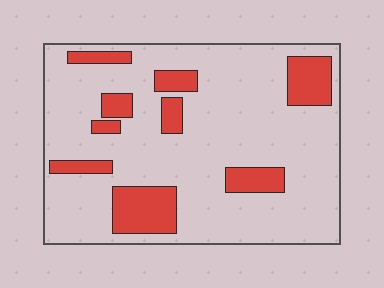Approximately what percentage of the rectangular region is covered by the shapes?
Approximately 20%.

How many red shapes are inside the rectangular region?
9.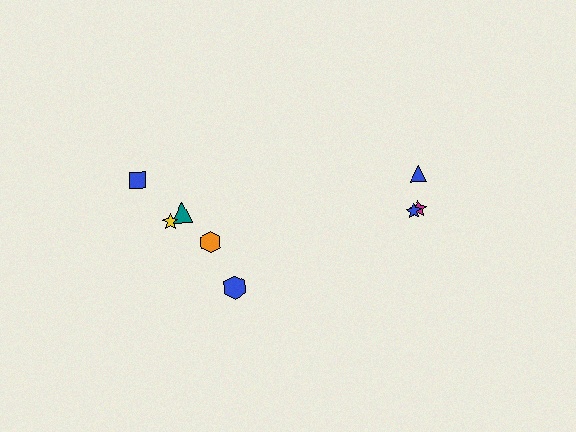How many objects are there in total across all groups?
There are 8 objects.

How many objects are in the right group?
There are 3 objects.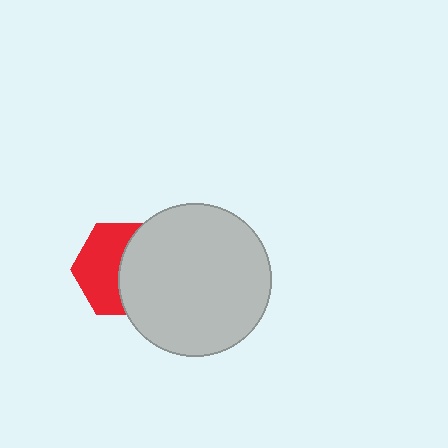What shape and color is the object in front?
The object in front is a light gray circle.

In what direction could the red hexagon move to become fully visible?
The red hexagon could move left. That would shift it out from behind the light gray circle entirely.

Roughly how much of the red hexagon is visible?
About half of it is visible (roughly 51%).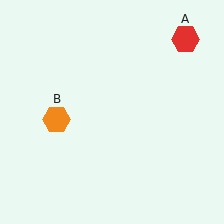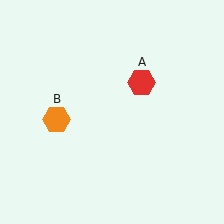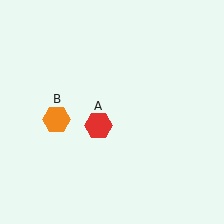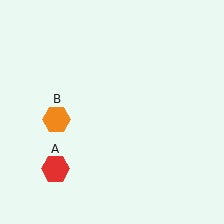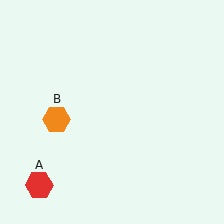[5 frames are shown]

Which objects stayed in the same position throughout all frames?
Orange hexagon (object B) remained stationary.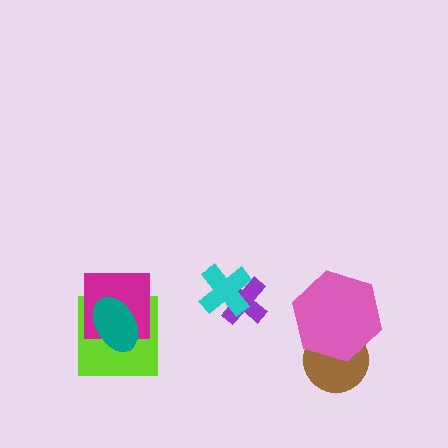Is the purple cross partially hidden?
Yes, it is partially covered by another shape.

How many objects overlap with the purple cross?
1 object overlaps with the purple cross.